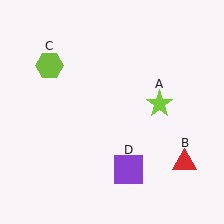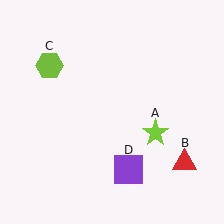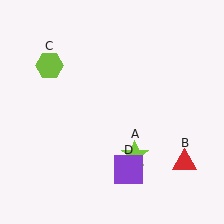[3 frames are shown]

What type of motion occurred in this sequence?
The lime star (object A) rotated clockwise around the center of the scene.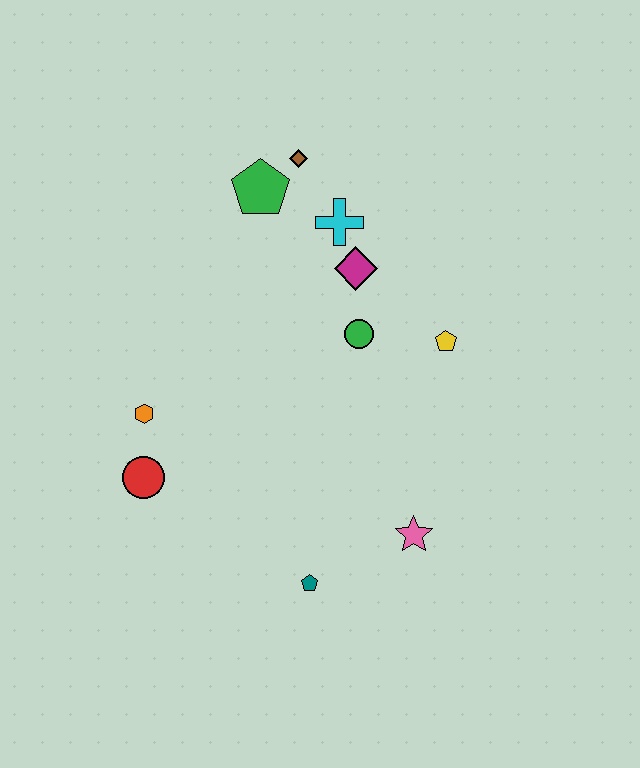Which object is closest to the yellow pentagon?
The green circle is closest to the yellow pentagon.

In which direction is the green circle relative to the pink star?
The green circle is above the pink star.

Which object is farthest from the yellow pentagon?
The red circle is farthest from the yellow pentagon.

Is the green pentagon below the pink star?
No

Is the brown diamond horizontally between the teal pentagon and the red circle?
Yes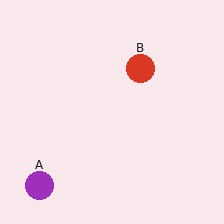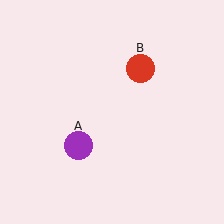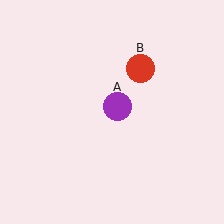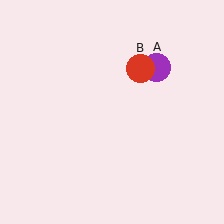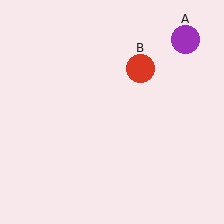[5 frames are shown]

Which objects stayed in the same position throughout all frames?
Red circle (object B) remained stationary.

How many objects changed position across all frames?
1 object changed position: purple circle (object A).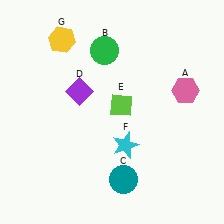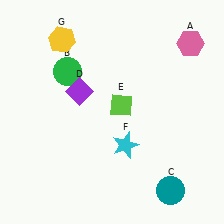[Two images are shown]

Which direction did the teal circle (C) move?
The teal circle (C) moved right.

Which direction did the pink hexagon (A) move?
The pink hexagon (A) moved up.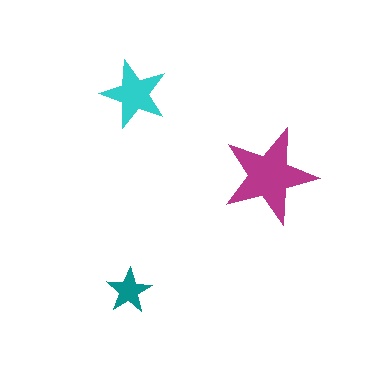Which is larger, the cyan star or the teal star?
The cyan one.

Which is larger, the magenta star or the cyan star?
The magenta one.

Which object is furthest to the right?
The magenta star is rightmost.